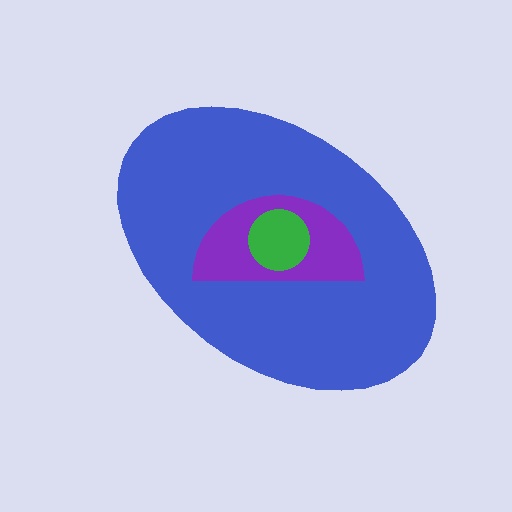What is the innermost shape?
The green circle.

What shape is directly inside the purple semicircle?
The green circle.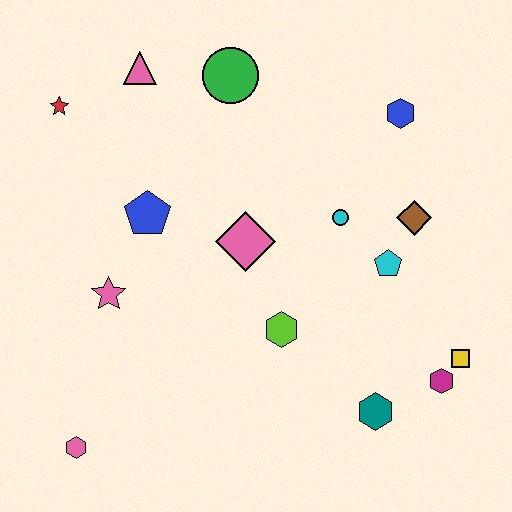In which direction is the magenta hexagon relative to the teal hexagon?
The magenta hexagon is to the right of the teal hexagon.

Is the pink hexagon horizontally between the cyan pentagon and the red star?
Yes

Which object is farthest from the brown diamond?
The pink hexagon is farthest from the brown diamond.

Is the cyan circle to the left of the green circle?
No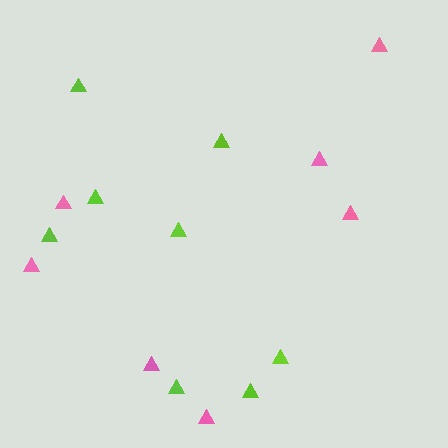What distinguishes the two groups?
There are 2 groups: one group of pink triangles (7) and one group of lime triangles (8).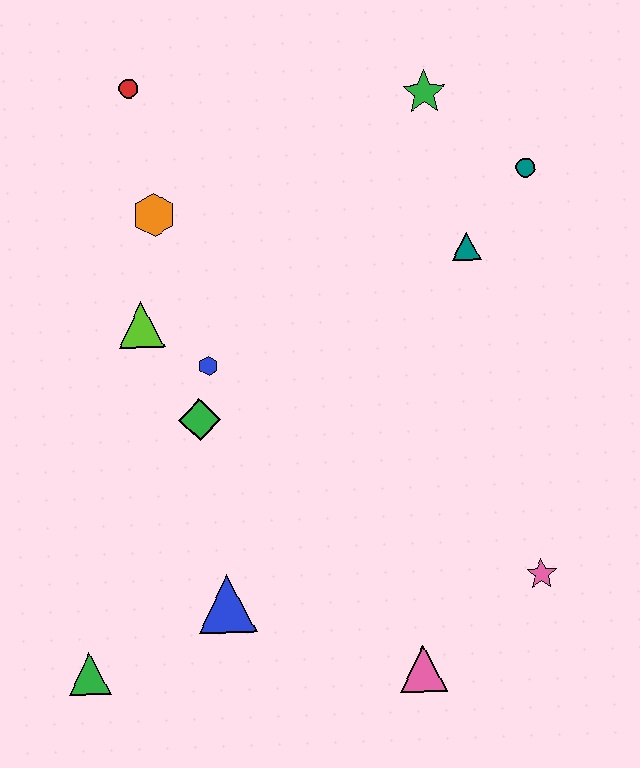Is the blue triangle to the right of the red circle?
Yes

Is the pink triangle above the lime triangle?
No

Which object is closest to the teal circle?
The teal triangle is closest to the teal circle.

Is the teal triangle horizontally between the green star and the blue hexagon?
No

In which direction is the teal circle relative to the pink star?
The teal circle is above the pink star.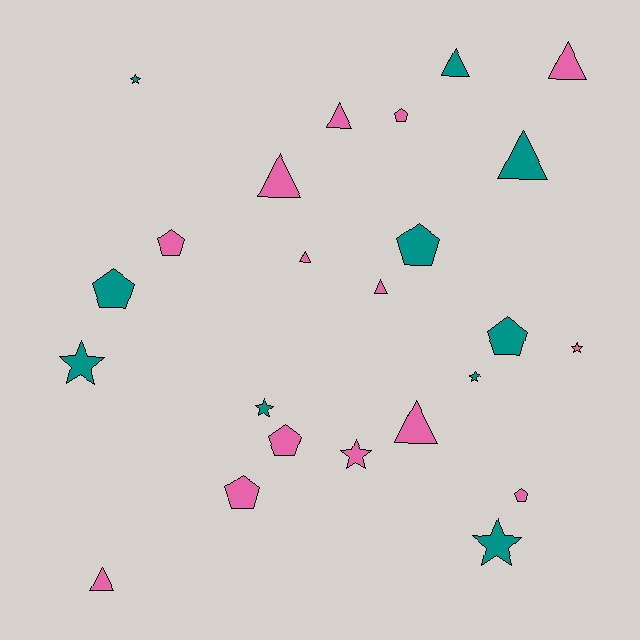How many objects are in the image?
There are 24 objects.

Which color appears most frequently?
Pink, with 14 objects.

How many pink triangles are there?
There are 7 pink triangles.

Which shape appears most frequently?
Triangle, with 9 objects.